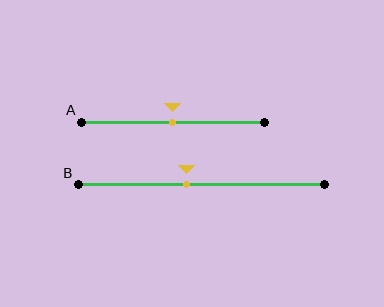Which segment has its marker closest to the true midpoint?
Segment A has its marker closest to the true midpoint.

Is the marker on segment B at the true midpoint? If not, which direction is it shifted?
No, the marker on segment B is shifted to the left by about 6% of the segment length.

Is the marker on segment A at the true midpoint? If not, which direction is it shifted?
Yes, the marker on segment A is at the true midpoint.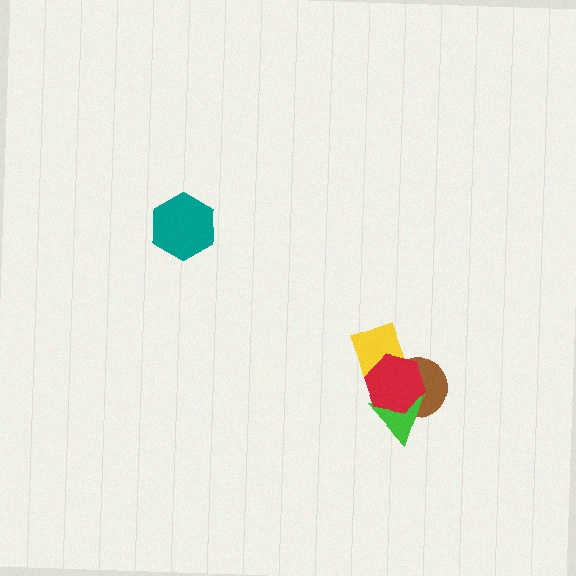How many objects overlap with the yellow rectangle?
3 objects overlap with the yellow rectangle.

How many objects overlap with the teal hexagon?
0 objects overlap with the teal hexagon.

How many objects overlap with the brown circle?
3 objects overlap with the brown circle.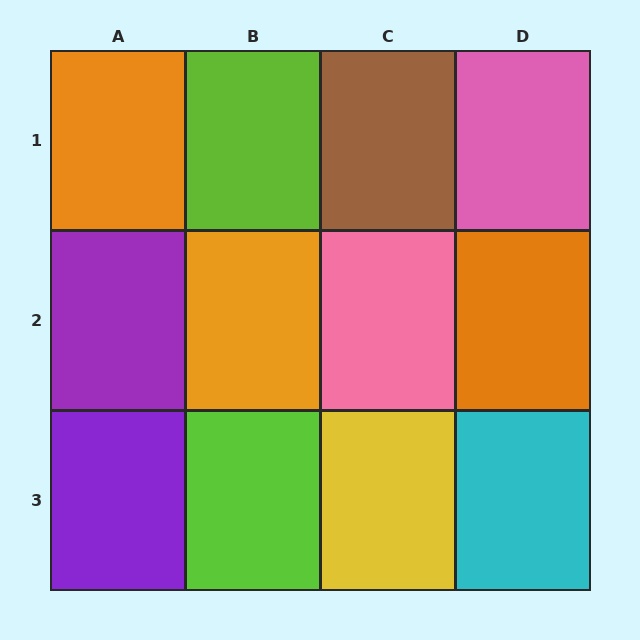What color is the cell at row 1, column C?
Brown.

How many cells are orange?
3 cells are orange.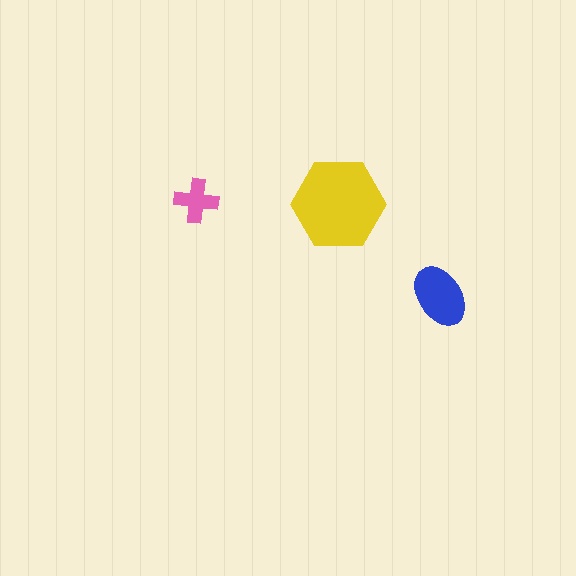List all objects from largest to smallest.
The yellow hexagon, the blue ellipse, the pink cross.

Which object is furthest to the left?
The pink cross is leftmost.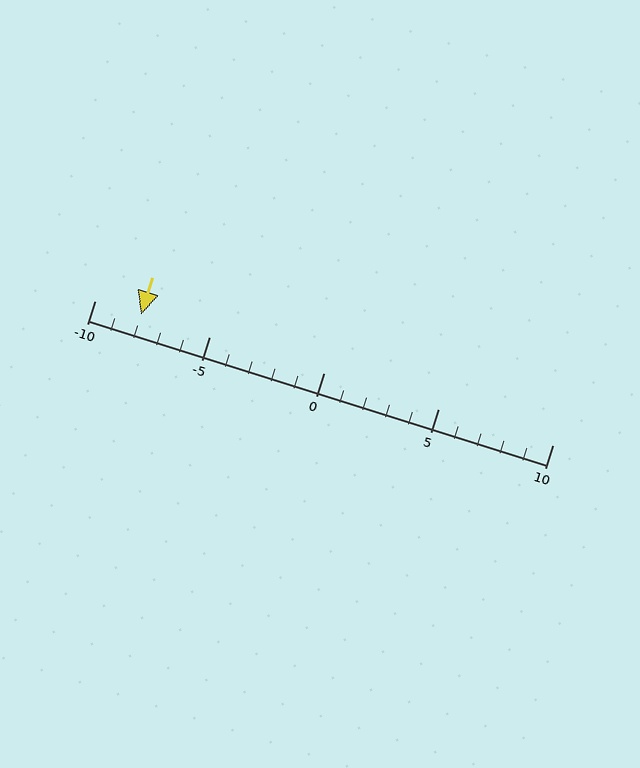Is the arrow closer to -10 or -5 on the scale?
The arrow is closer to -10.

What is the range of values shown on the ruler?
The ruler shows values from -10 to 10.